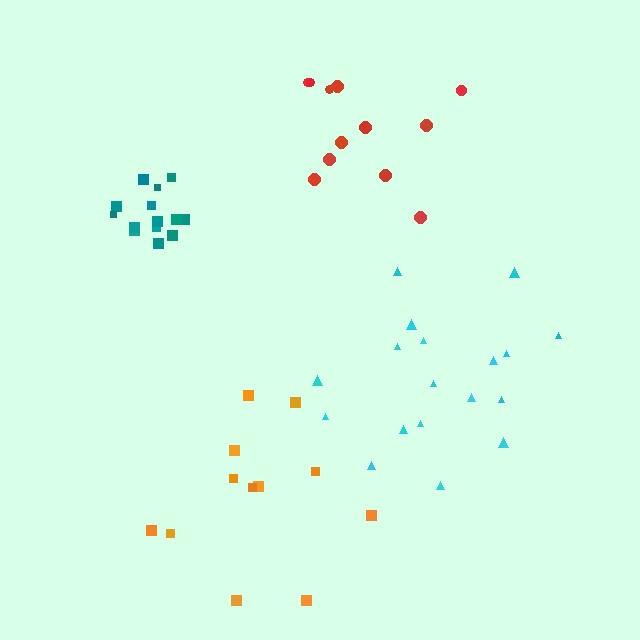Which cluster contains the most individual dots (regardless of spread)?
Cyan (18).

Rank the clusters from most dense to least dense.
teal, cyan, orange, red.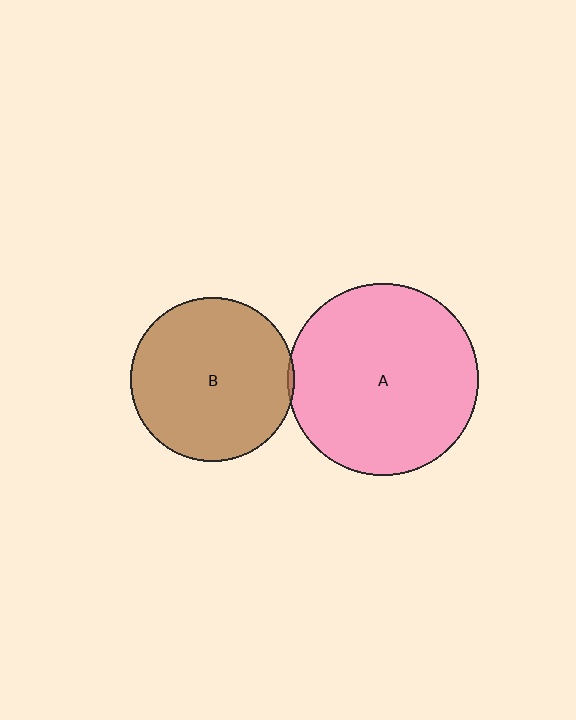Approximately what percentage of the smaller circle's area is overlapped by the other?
Approximately 5%.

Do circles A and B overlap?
Yes.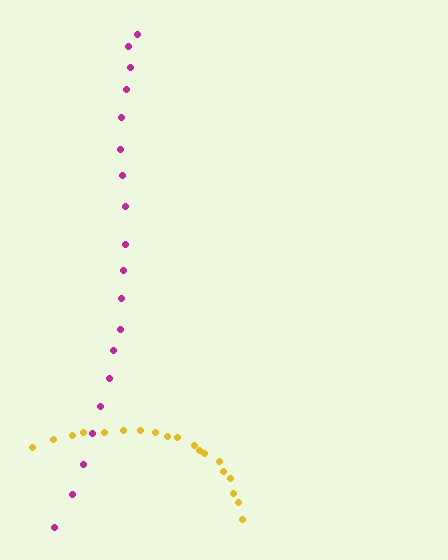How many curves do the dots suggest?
There are 2 distinct paths.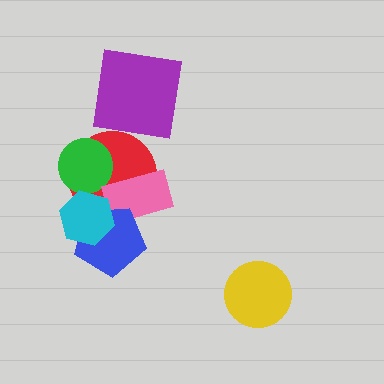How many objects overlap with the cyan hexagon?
3 objects overlap with the cyan hexagon.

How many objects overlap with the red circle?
4 objects overlap with the red circle.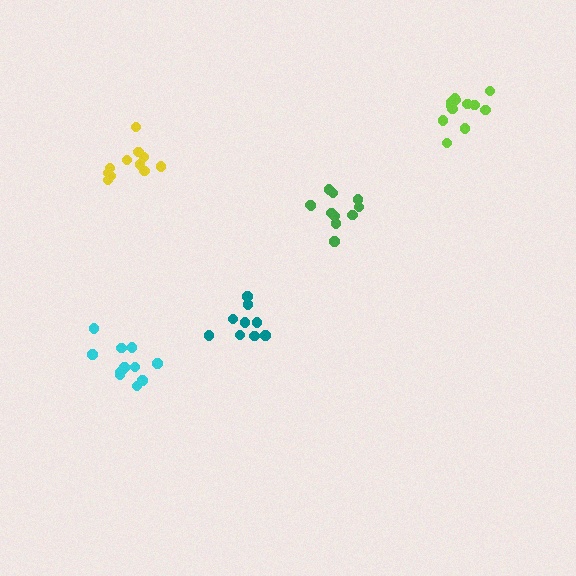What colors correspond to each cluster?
The clusters are colored: lime, teal, green, cyan, yellow.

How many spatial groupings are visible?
There are 5 spatial groupings.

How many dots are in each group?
Group 1: 12 dots, Group 2: 10 dots, Group 3: 12 dots, Group 4: 11 dots, Group 5: 11 dots (56 total).